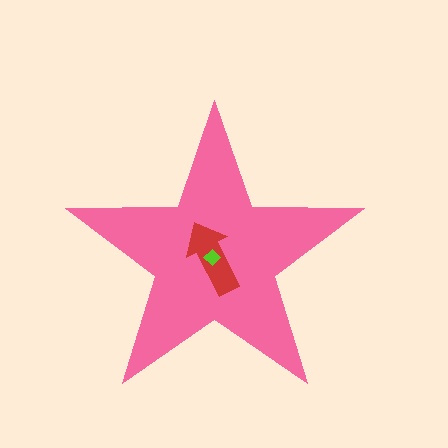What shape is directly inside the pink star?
The red arrow.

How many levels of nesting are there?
3.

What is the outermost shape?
The pink star.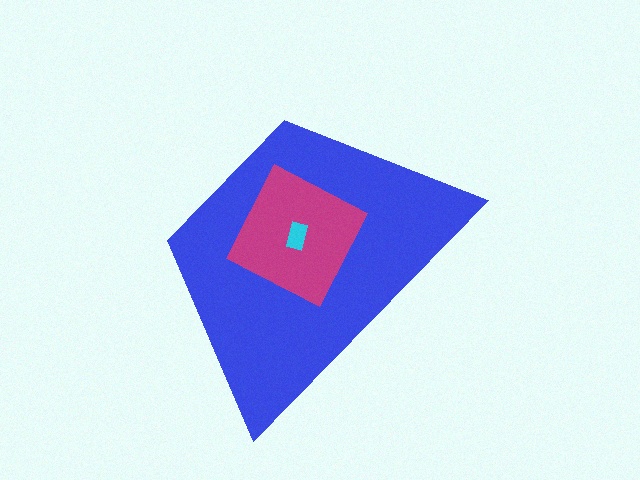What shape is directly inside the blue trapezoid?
The magenta square.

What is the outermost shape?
The blue trapezoid.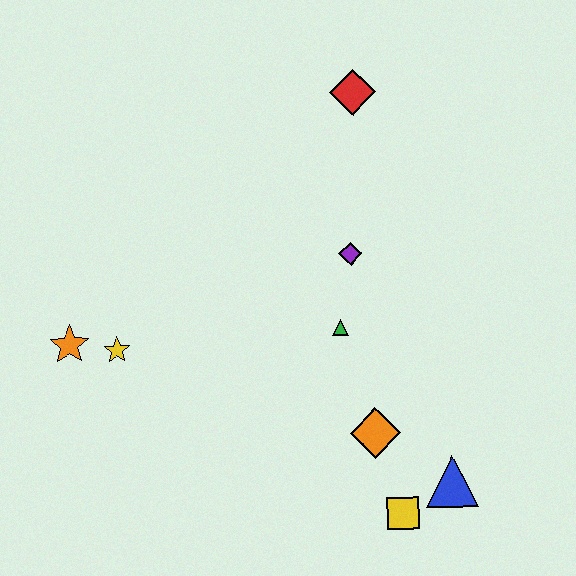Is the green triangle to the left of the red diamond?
Yes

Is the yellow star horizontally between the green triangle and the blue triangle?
No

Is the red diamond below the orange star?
No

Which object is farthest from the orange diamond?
The red diamond is farthest from the orange diamond.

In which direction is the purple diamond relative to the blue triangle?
The purple diamond is above the blue triangle.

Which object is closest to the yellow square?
The blue triangle is closest to the yellow square.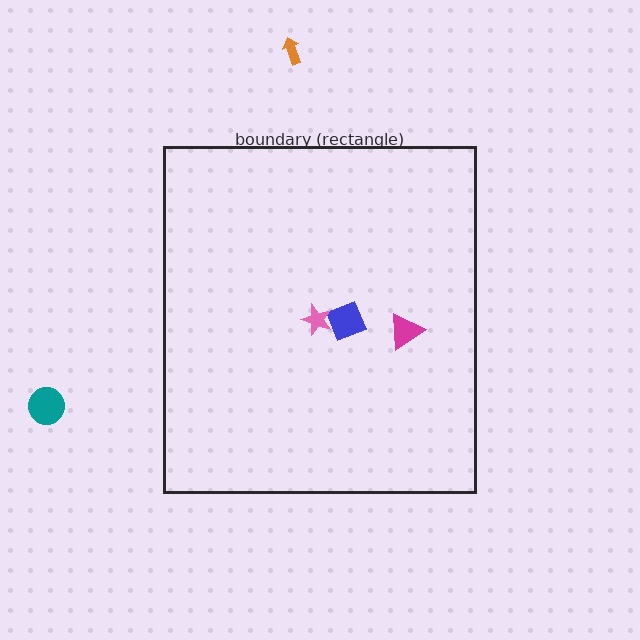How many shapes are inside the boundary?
3 inside, 2 outside.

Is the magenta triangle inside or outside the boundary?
Inside.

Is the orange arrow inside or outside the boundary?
Outside.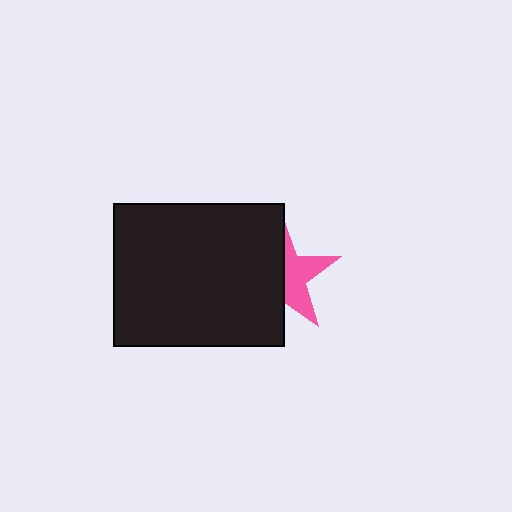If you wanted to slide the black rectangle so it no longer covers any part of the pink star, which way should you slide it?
Slide it left — that is the most direct way to separate the two shapes.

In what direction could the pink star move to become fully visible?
The pink star could move right. That would shift it out from behind the black rectangle entirely.